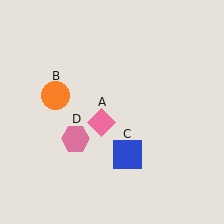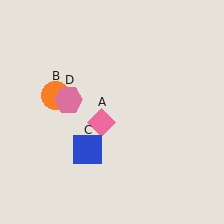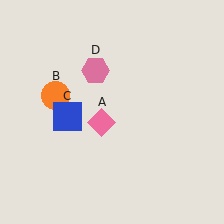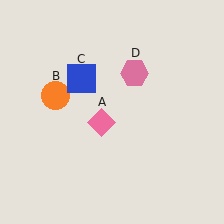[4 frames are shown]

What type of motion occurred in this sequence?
The blue square (object C), pink hexagon (object D) rotated clockwise around the center of the scene.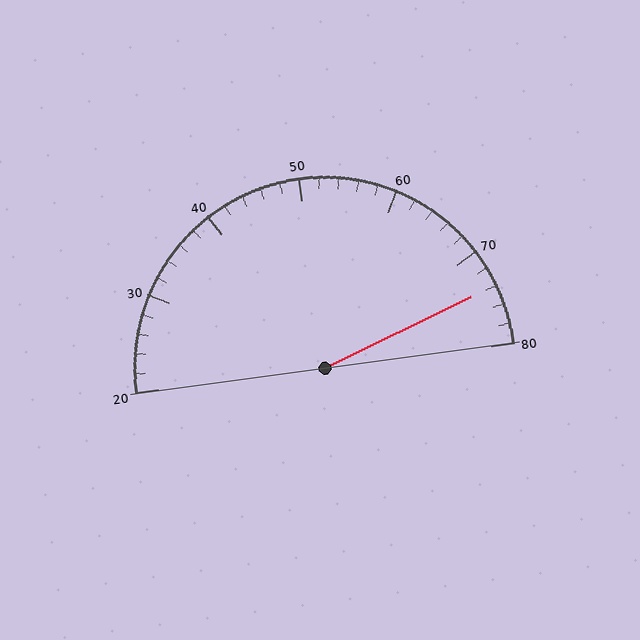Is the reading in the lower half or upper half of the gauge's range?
The reading is in the upper half of the range (20 to 80).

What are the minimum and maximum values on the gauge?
The gauge ranges from 20 to 80.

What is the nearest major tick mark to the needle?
The nearest major tick mark is 70.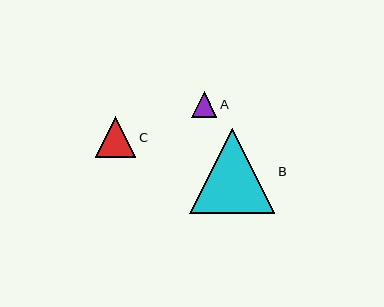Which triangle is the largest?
Triangle B is the largest with a size of approximately 85 pixels.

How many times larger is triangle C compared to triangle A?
Triangle C is approximately 1.6 times the size of triangle A.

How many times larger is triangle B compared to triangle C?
Triangle B is approximately 2.1 times the size of triangle C.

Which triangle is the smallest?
Triangle A is the smallest with a size of approximately 26 pixels.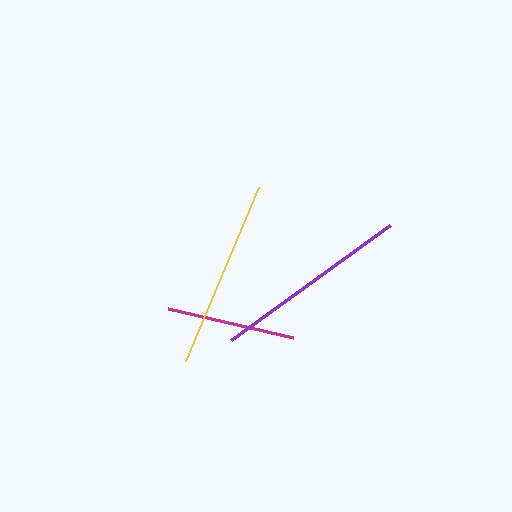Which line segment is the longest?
The purple line is the longest at approximately 196 pixels.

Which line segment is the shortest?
The magenta line is the shortest at approximately 129 pixels.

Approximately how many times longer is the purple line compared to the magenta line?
The purple line is approximately 1.5 times the length of the magenta line.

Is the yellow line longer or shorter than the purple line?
The purple line is longer than the yellow line.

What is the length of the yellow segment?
The yellow segment is approximately 188 pixels long.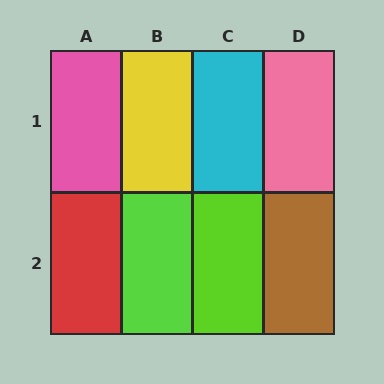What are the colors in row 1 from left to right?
Pink, yellow, cyan, pink.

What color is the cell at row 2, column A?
Red.